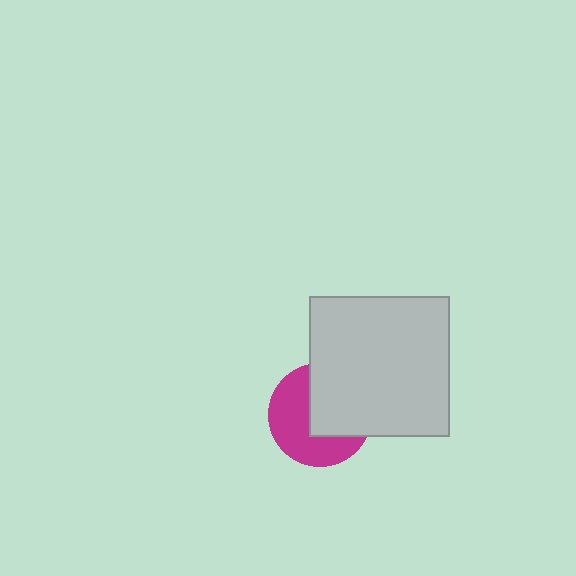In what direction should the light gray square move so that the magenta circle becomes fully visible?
The light gray square should move toward the upper-right. That is the shortest direction to clear the overlap and leave the magenta circle fully visible.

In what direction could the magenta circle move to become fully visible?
The magenta circle could move toward the lower-left. That would shift it out from behind the light gray square entirely.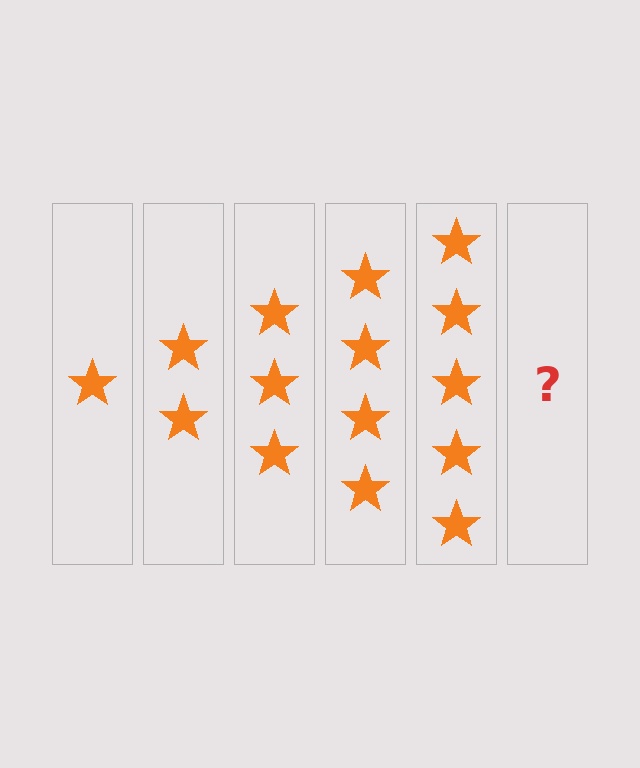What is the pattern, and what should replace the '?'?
The pattern is that each step adds one more star. The '?' should be 6 stars.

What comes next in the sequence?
The next element should be 6 stars.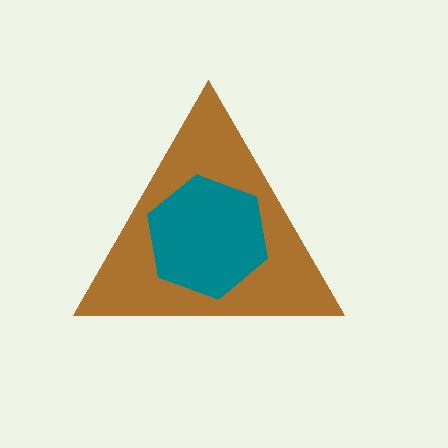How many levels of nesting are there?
2.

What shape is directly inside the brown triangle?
The teal hexagon.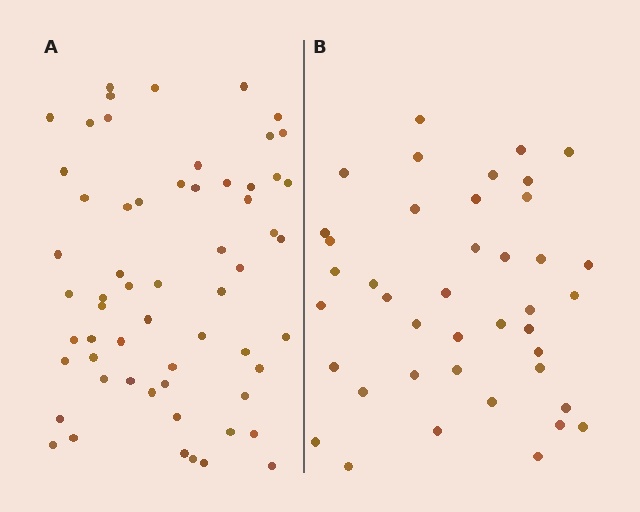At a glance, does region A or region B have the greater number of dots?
Region A (the left region) has more dots.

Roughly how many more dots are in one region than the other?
Region A has approximately 20 more dots than region B.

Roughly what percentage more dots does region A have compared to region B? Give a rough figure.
About 45% more.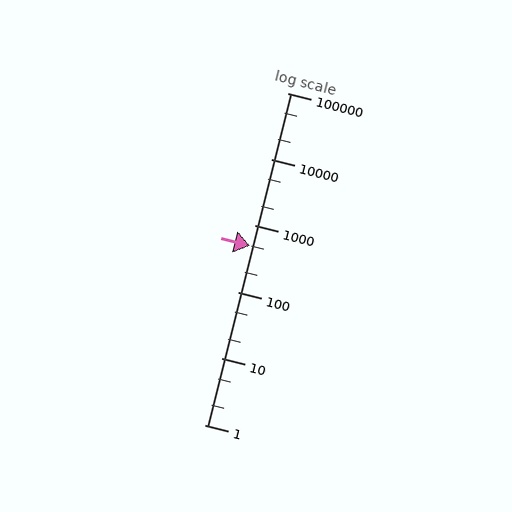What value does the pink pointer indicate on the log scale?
The pointer indicates approximately 500.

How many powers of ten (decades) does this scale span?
The scale spans 5 decades, from 1 to 100000.